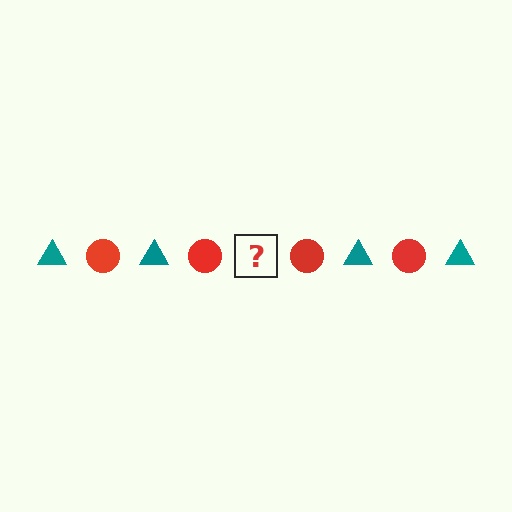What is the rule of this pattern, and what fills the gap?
The rule is that the pattern alternates between teal triangle and red circle. The gap should be filled with a teal triangle.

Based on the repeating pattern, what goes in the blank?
The blank should be a teal triangle.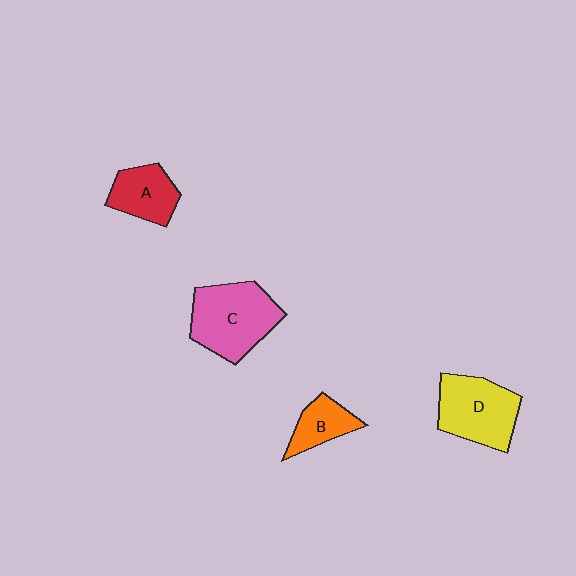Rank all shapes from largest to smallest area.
From largest to smallest: C (pink), D (yellow), A (red), B (orange).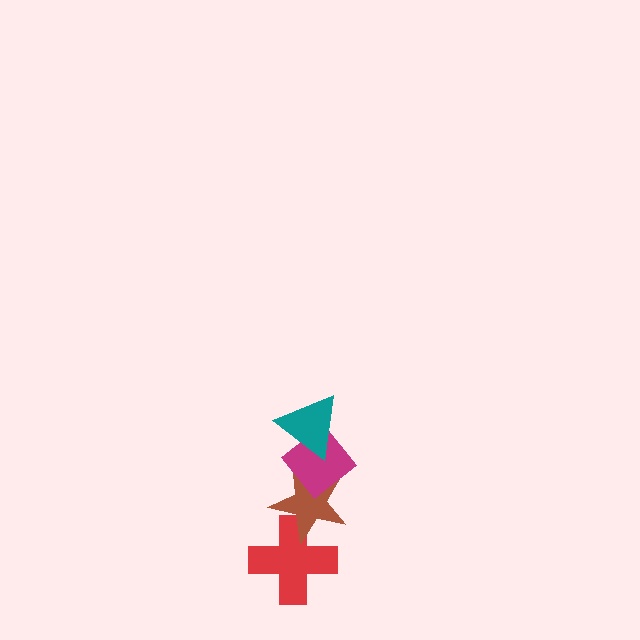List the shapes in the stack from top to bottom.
From top to bottom: the teal triangle, the magenta diamond, the brown star, the red cross.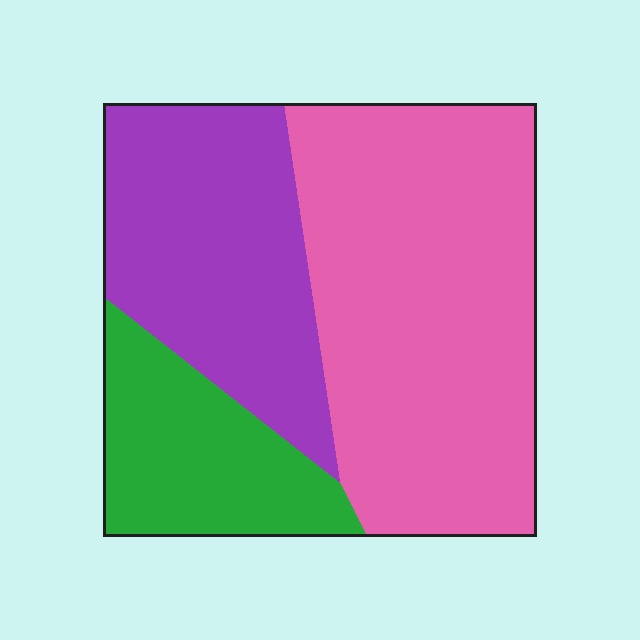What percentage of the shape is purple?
Purple takes up about one third (1/3) of the shape.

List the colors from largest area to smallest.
From largest to smallest: pink, purple, green.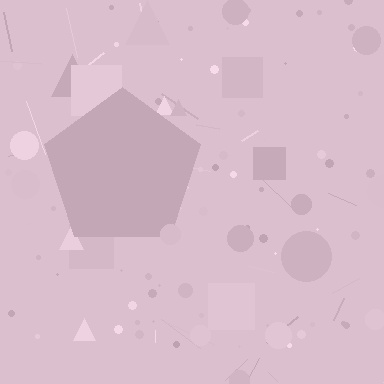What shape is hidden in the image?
A pentagon is hidden in the image.